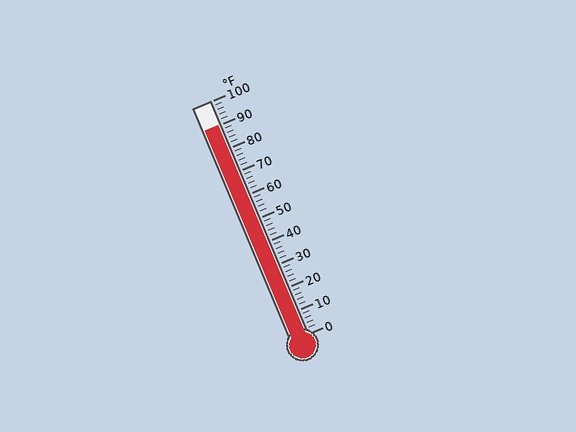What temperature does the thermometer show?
The thermometer shows approximately 90°F.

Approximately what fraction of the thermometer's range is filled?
The thermometer is filled to approximately 90% of its range.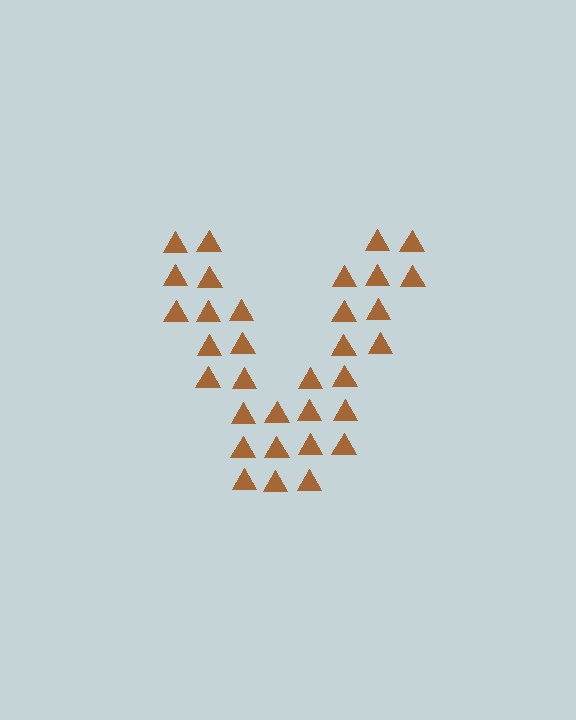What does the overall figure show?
The overall figure shows the letter V.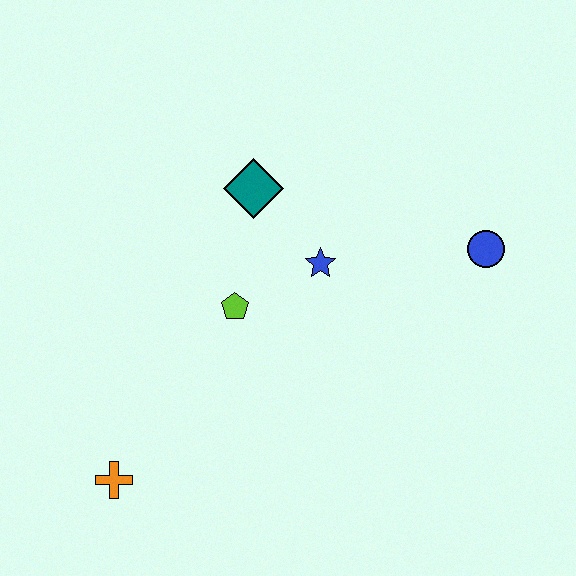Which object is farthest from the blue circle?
The orange cross is farthest from the blue circle.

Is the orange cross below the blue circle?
Yes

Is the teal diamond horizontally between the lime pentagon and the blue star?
Yes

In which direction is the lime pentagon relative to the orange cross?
The lime pentagon is above the orange cross.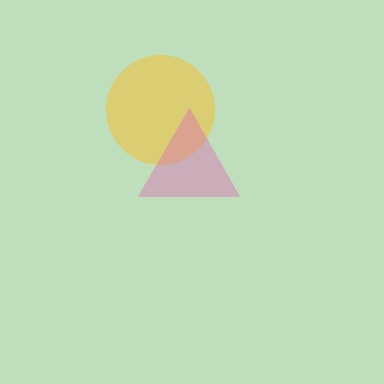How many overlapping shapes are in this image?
There are 2 overlapping shapes in the image.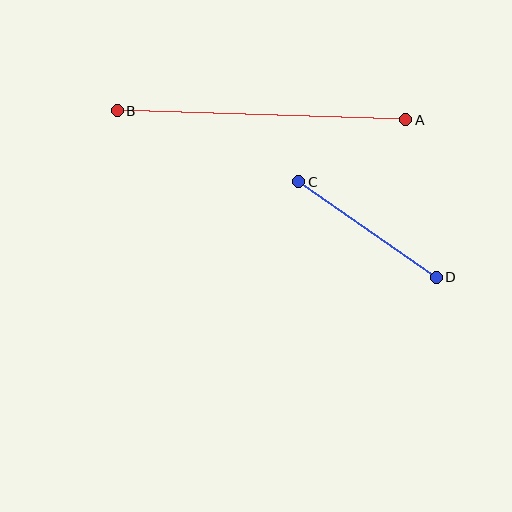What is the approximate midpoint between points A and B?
The midpoint is at approximately (261, 115) pixels.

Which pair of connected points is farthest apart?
Points A and B are farthest apart.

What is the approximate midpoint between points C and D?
The midpoint is at approximately (367, 230) pixels.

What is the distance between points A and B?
The distance is approximately 289 pixels.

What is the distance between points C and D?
The distance is approximately 168 pixels.